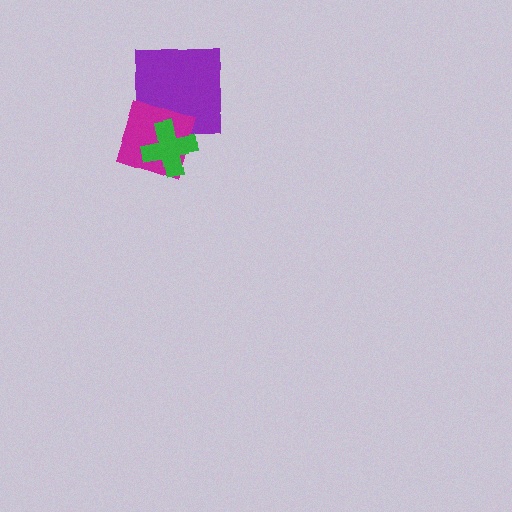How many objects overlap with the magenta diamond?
2 objects overlap with the magenta diamond.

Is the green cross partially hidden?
No, no other shape covers it.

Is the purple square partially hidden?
Yes, it is partially covered by another shape.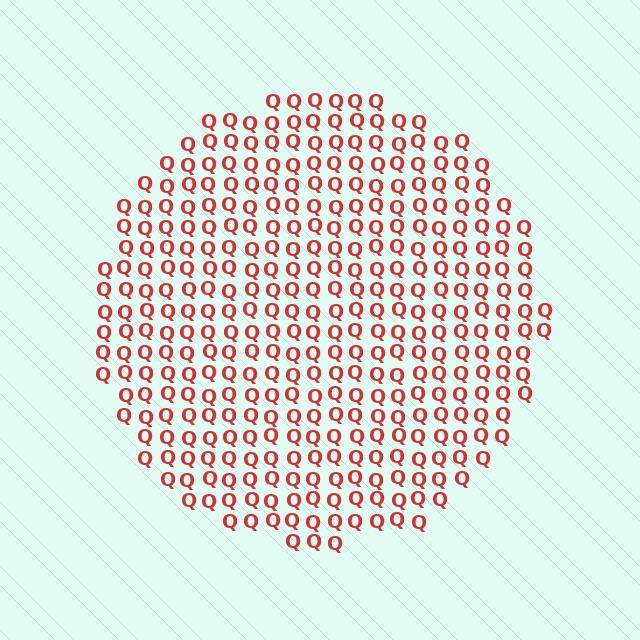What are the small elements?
The small elements are letter Q's.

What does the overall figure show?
The overall figure shows a circle.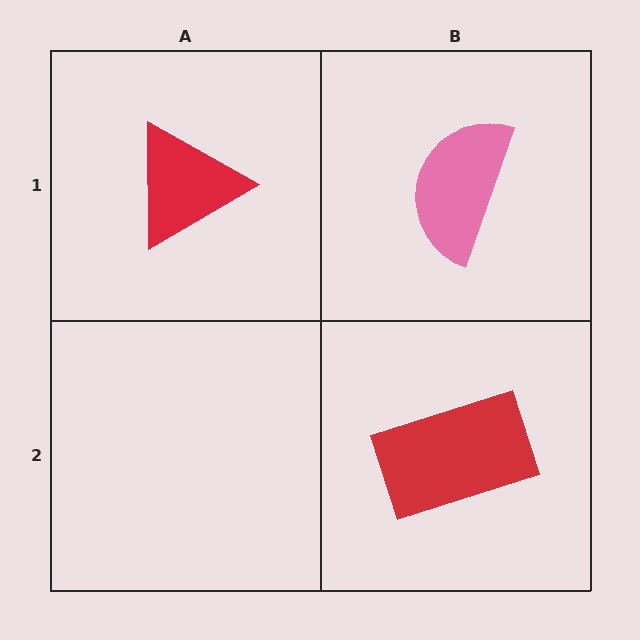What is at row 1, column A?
A red triangle.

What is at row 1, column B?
A pink semicircle.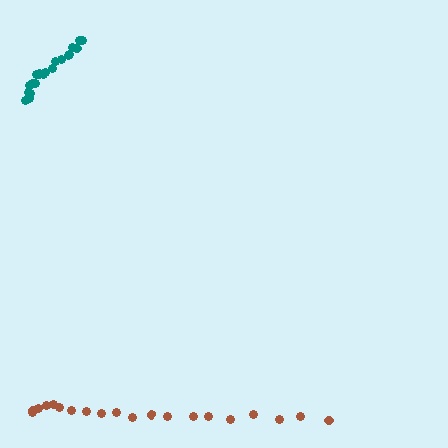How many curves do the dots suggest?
There are 2 distinct paths.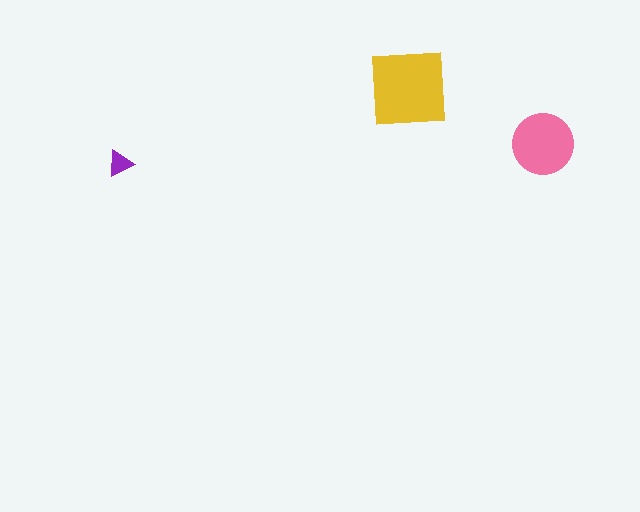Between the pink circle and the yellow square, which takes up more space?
The yellow square.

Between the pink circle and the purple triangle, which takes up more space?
The pink circle.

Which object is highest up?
The yellow square is topmost.